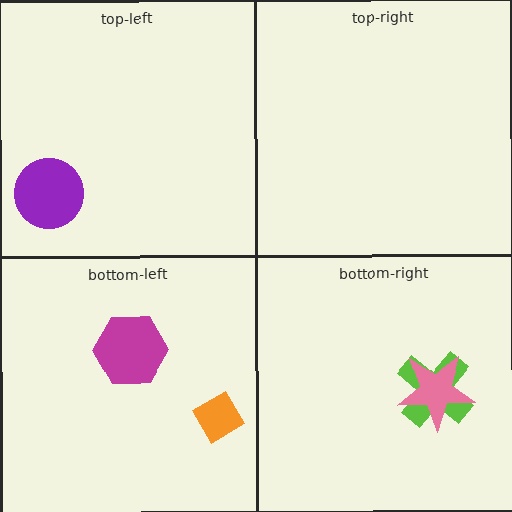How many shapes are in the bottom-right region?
2.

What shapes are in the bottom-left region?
The magenta hexagon, the orange diamond.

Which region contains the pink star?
The bottom-right region.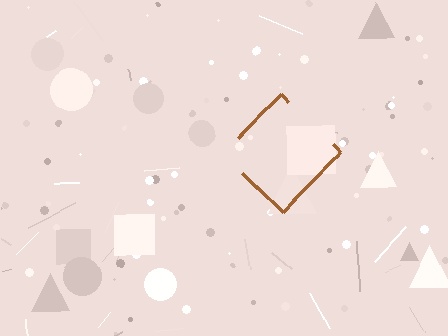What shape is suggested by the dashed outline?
The dashed outline suggests a diamond.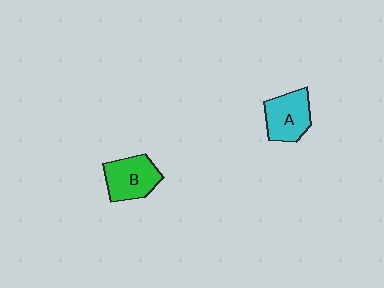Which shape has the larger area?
Shape B (green).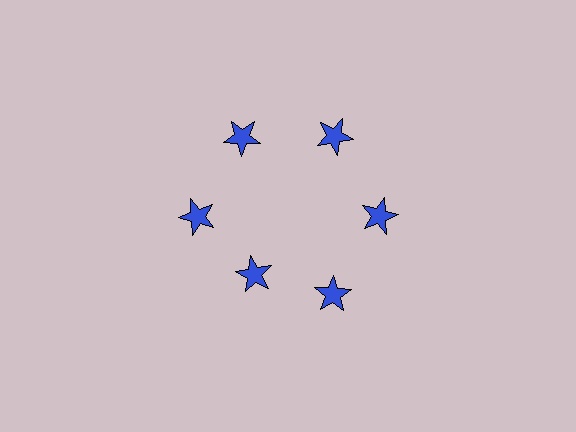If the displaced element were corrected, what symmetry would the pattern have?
It would have 6-fold rotational symmetry — the pattern would map onto itself every 60 degrees.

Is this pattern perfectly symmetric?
No. The 6 blue stars are arranged in a ring, but one element near the 7 o'clock position is pulled inward toward the center, breaking the 6-fold rotational symmetry.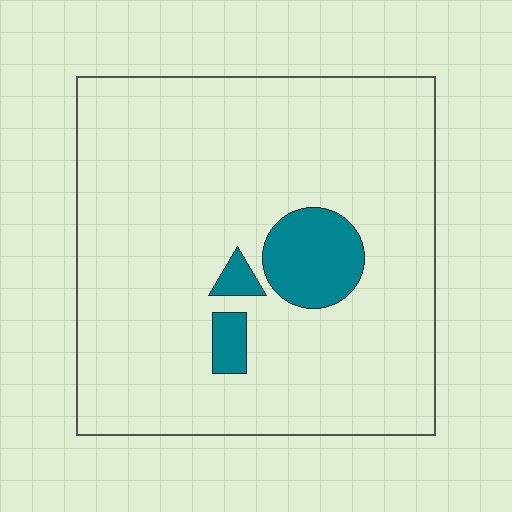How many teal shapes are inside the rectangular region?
3.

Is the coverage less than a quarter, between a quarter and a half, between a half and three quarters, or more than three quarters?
Less than a quarter.